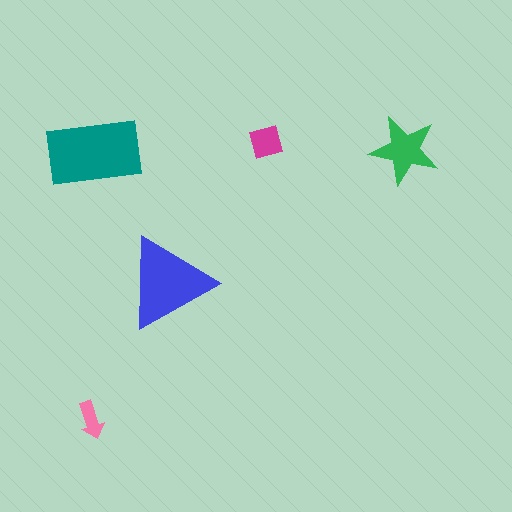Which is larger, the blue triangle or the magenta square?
The blue triangle.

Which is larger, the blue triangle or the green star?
The blue triangle.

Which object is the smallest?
The pink arrow.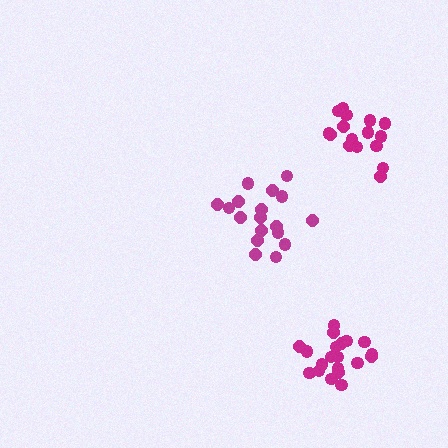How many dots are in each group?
Group 1: 18 dots, Group 2: 20 dots, Group 3: 16 dots (54 total).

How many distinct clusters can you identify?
There are 3 distinct clusters.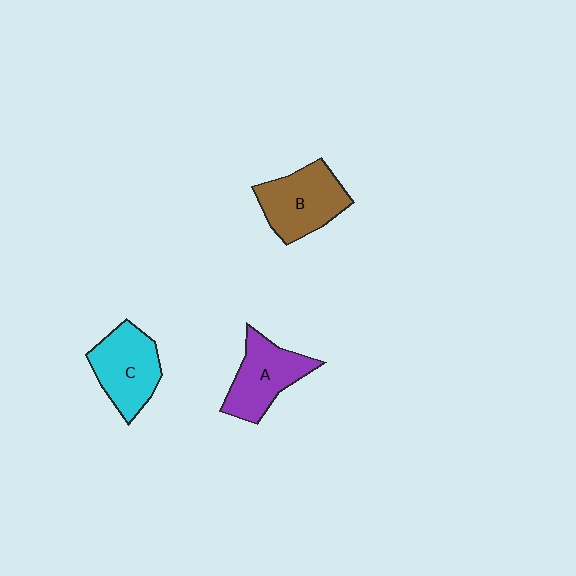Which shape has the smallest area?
Shape A (purple).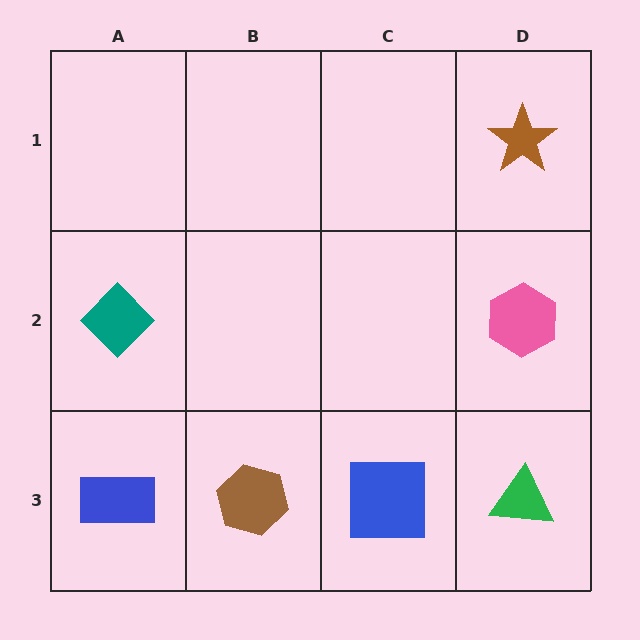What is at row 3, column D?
A green triangle.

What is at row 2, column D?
A pink hexagon.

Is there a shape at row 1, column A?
No, that cell is empty.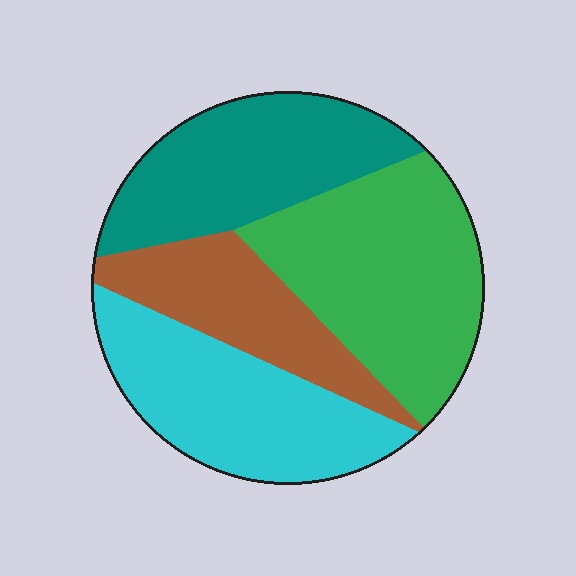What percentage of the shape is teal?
Teal takes up about one quarter (1/4) of the shape.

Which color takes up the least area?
Brown, at roughly 20%.